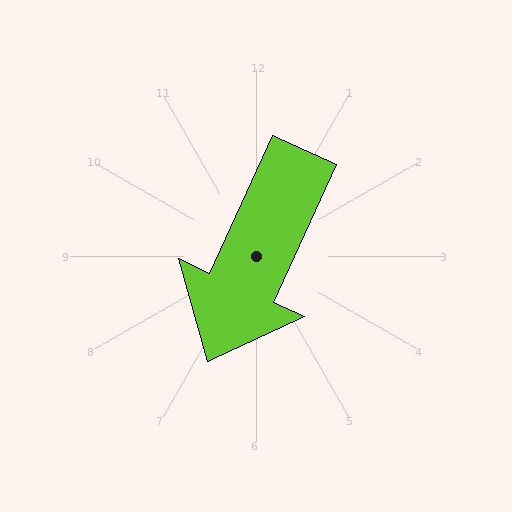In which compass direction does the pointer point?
Southwest.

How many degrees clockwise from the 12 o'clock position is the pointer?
Approximately 205 degrees.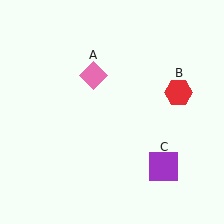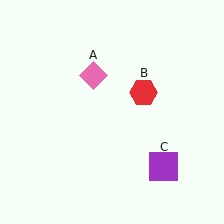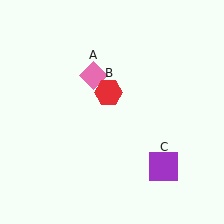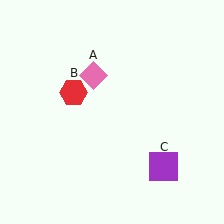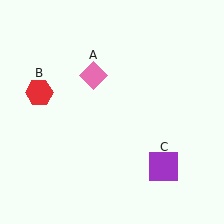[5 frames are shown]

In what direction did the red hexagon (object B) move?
The red hexagon (object B) moved left.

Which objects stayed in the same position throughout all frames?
Pink diamond (object A) and purple square (object C) remained stationary.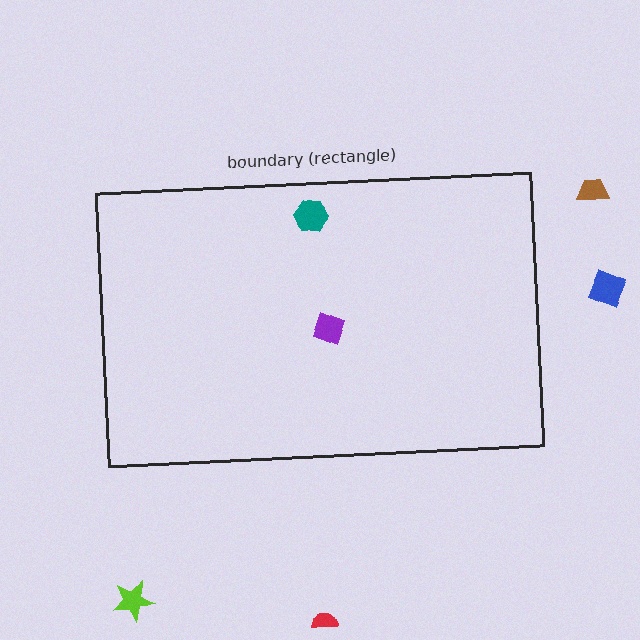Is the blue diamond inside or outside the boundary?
Outside.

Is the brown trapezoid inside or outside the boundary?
Outside.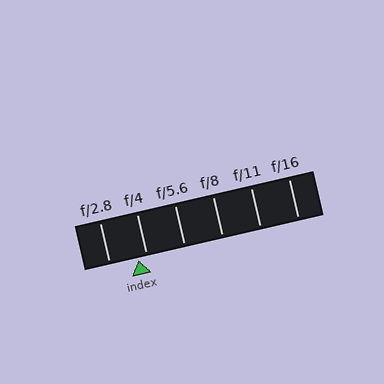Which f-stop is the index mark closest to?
The index mark is closest to f/4.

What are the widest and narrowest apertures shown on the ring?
The widest aperture shown is f/2.8 and the narrowest is f/16.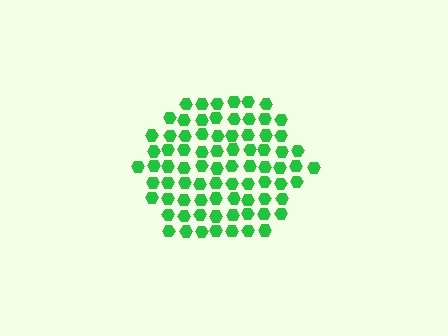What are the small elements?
The small elements are hexagons.